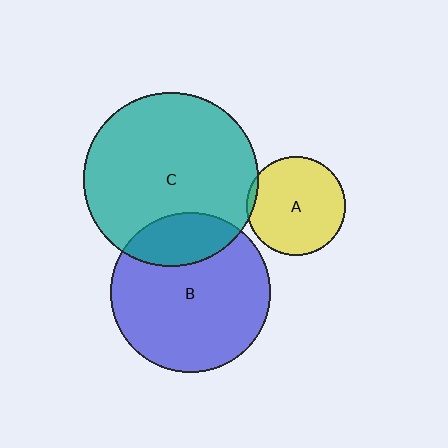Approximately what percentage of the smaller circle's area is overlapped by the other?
Approximately 20%.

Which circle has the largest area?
Circle C (teal).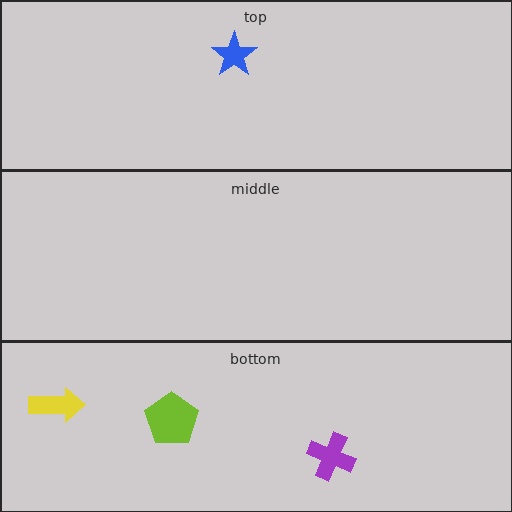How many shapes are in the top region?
1.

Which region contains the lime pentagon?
The bottom region.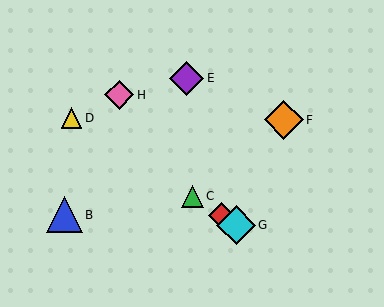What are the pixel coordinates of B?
Object B is at (64, 215).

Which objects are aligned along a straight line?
Objects A, C, D, G are aligned along a straight line.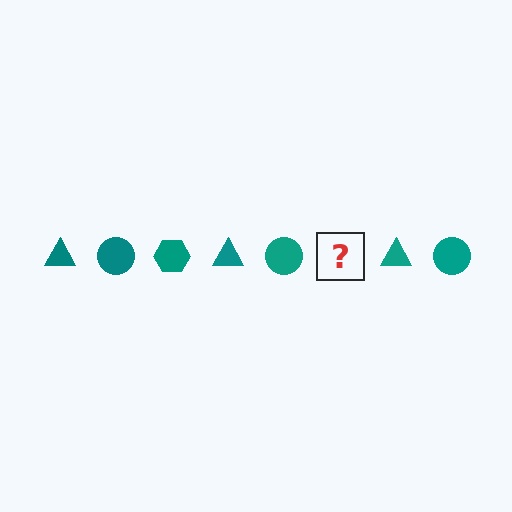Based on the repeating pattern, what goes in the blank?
The blank should be a teal hexagon.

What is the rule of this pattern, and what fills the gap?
The rule is that the pattern cycles through triangle, circle, hexagon shapes in teal. The gap should be filled with a teal hexagon.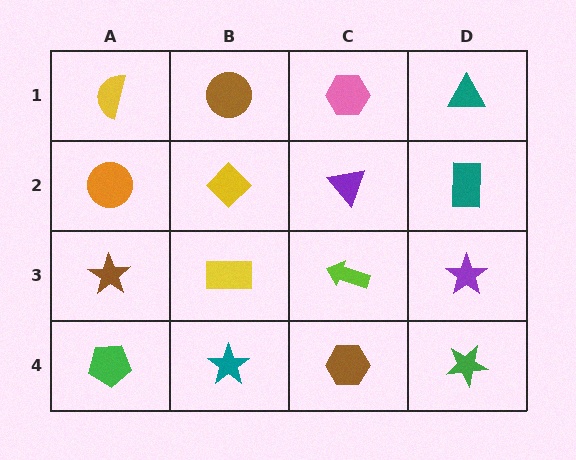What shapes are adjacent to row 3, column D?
A teal rectangle (row 2, column D), a green star (row 4, column D), a lime arrow (row 3, column C).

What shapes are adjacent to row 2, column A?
A yellow semicircle (row 1, column A), a brown star (row 3, column A), a yellow diamond (row 2, column B).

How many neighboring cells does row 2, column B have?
4.